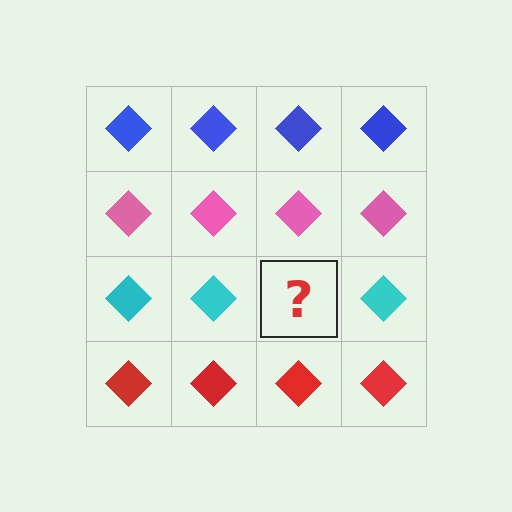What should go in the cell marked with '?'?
The missing cell should contain a cyan diamond.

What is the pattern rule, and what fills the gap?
The rule is that each row has a consistent color. The gap should be filled with a cyan diamond.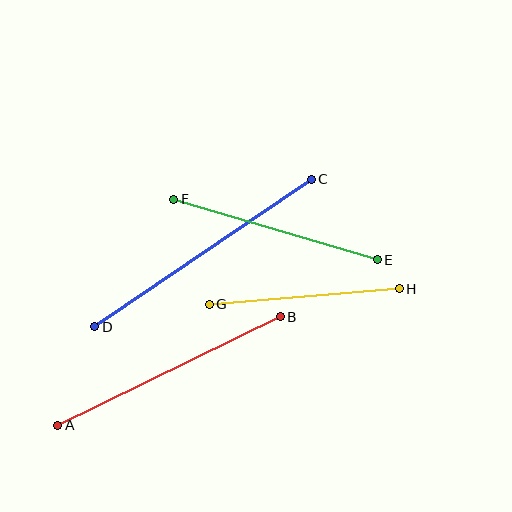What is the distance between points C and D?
The distance is approximately 262 pixels.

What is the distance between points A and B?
The distance is approximately 248 pixels.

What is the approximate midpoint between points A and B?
The midpoint is at approximately (169, 371) pixels.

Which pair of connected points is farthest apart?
Points C and D are farthest apart.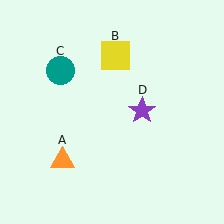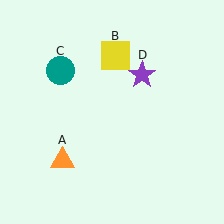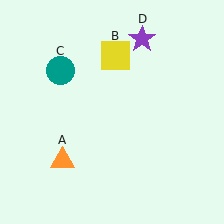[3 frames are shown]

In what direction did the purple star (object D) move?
The purple star (object D) moved up.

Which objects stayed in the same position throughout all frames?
Orange triangle (object A) and yellow square (object B) and teal circle (object C) remained stationary.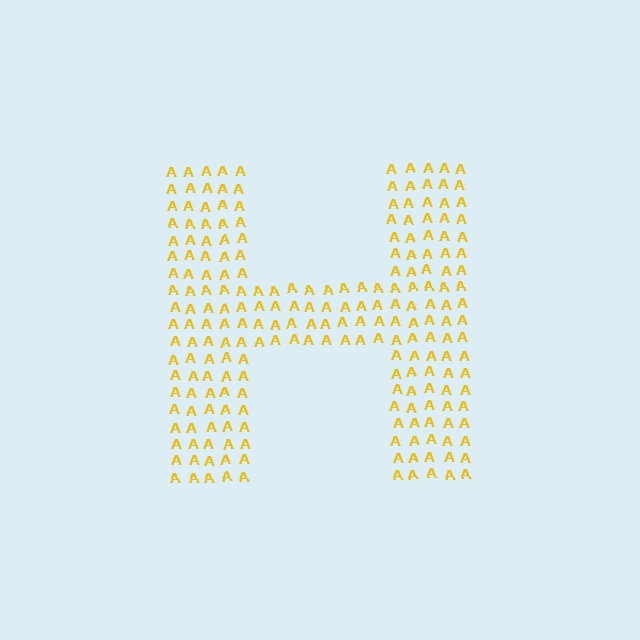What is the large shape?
The large shape is the letter H.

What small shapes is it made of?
It is made of small letter A's.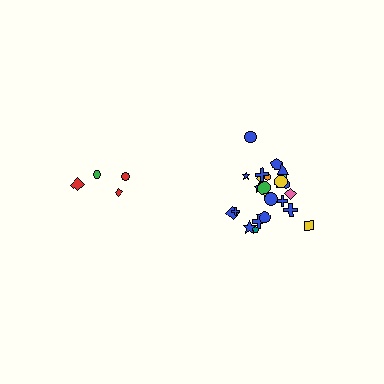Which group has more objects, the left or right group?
The right group.